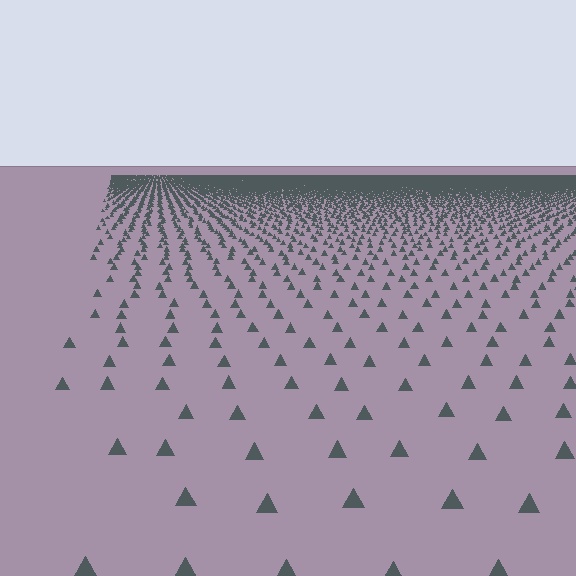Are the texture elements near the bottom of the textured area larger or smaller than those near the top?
Larger. Near the bottom, elements are closer to the viewer and appear at a bigger on-screen size.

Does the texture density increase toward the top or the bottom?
Density increases toward the top.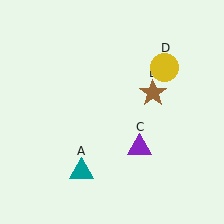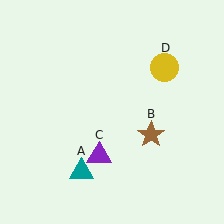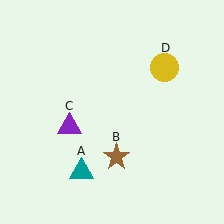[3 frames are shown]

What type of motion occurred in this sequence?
The brown star (object B), purple triangle (object C) rotated clockwise around the center of the scene.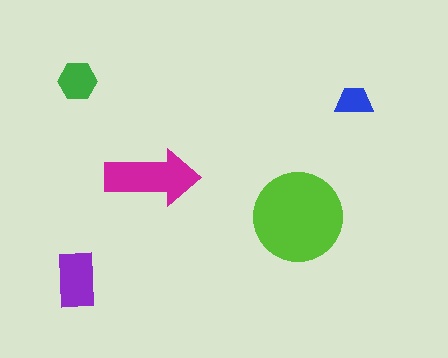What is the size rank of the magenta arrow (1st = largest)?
2nd.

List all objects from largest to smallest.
The lime circle, the magenta arrow, the purple rectangle, the green hexagon, the blue trapezoid.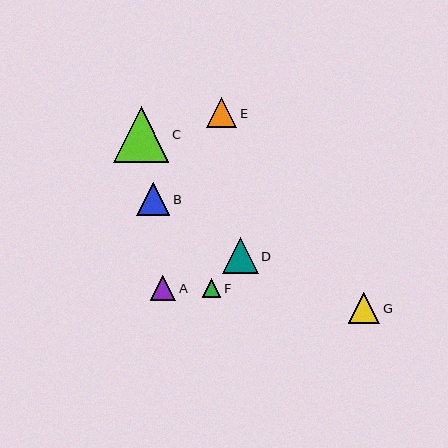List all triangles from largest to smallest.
From largest to smallest: C, D, B, G, E, A, F.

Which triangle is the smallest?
Triangle F is the smallest with a size of approximately 18 pixels.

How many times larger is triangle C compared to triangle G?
Triangle C is approximately 1.8 times the size of triangle G.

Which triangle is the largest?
Triangle C is the largest with a size of approximately 55 pixels.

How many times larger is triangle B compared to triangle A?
Triangle B is approximately 1.3 times the size of triangle A.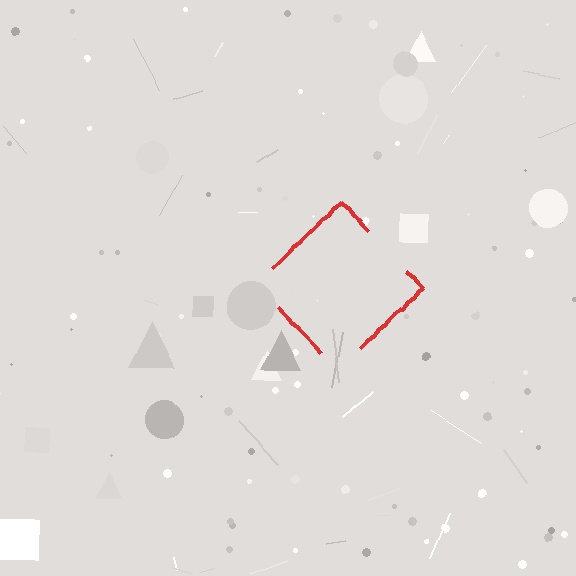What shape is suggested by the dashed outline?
The dashed outline suggests a diamond.